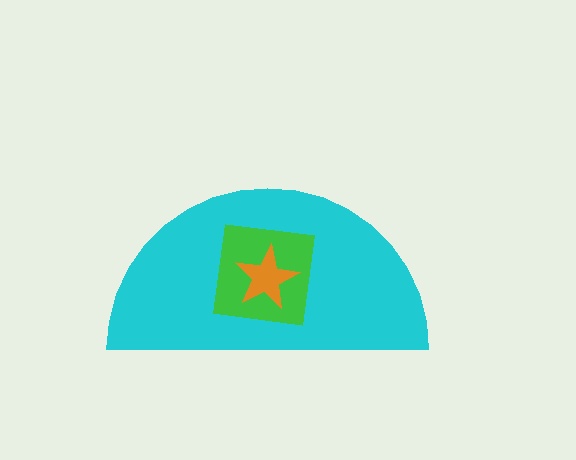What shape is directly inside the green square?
The orange star.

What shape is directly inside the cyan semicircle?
The green square.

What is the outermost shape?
The cyan semicircle.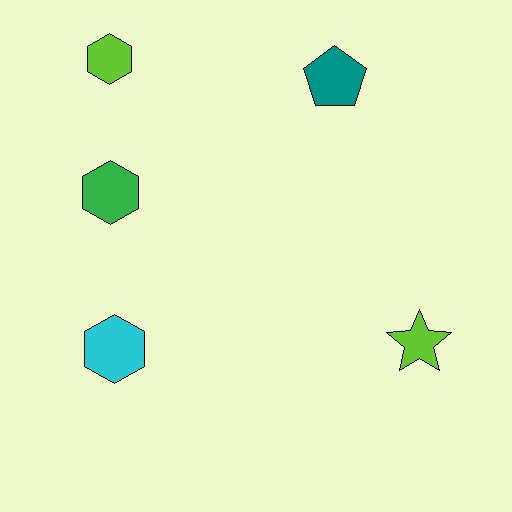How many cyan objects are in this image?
There is 1 cyan object.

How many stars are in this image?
There is 1 star.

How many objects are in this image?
There are 5 objects.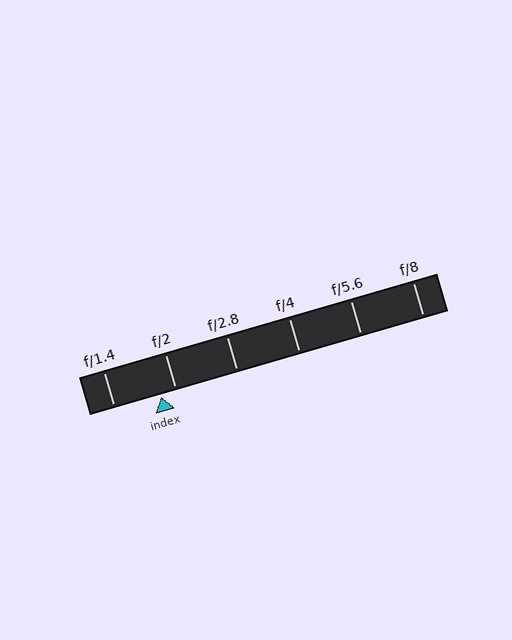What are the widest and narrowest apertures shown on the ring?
The widest aperture shown is f/1.4 and the narrowest is f/8.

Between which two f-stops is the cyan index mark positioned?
The index mark is between f/1.4 and f/2.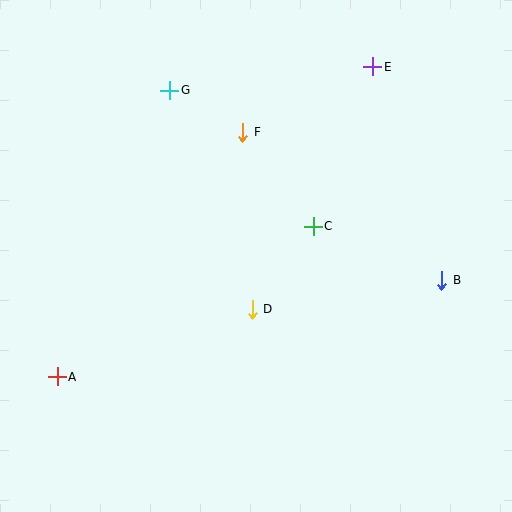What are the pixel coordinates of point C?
Point C is at (313, 226).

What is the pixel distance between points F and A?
The distance between F and A is 307 pixels.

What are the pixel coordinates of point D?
Point D is at (252, 309).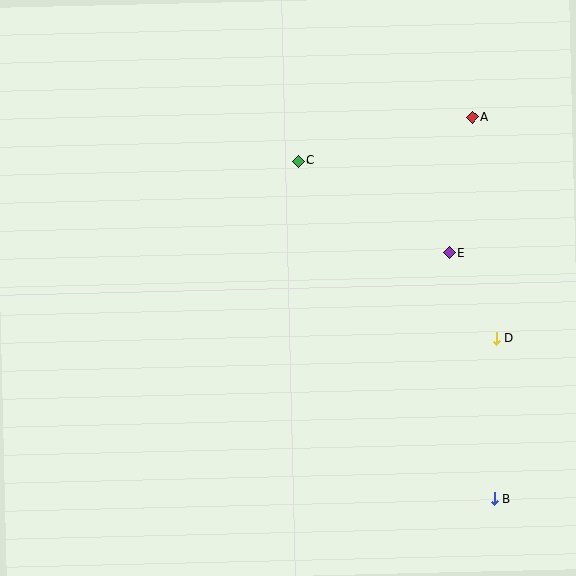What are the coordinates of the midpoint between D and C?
The midpoint between D and C is at (397, 250).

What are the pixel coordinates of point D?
Point D is at (496, 338).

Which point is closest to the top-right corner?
Point A is closest to the top-right corner.